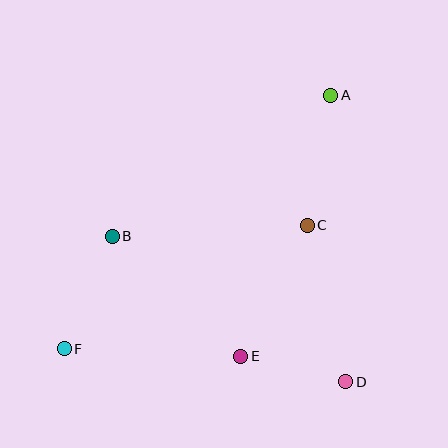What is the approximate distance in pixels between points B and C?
The distance between B and C is approximately 196 pixels.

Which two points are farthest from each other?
Points A and F are farthest from each other.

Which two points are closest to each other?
Points D and E are closest to each other.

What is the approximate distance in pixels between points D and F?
The distance between D and F is approximately 284 pixels.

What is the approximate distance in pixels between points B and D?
The distance between B and D is approximately 275 pixels.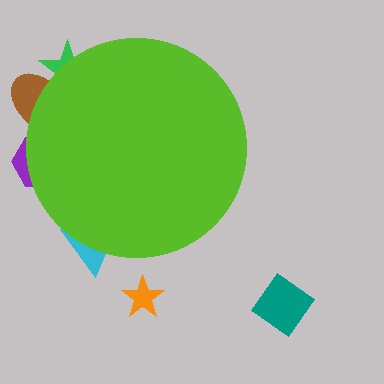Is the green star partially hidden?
Yes, the green star is partially hidden behind the lime circle.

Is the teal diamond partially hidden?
No, the teal diamond is fully visible.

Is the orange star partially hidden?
No, the orange star is fully visible.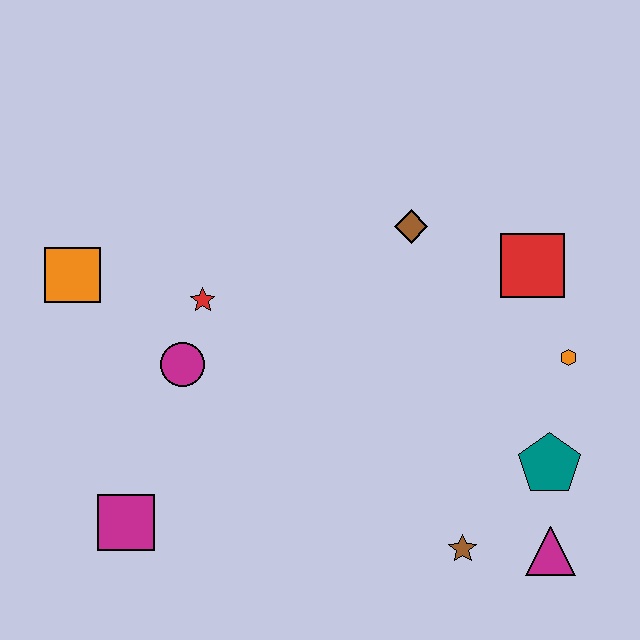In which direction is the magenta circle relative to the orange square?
The magenta circle is to the right of the orange square.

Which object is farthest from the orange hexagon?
The orange square is farthest from the orange hexagon.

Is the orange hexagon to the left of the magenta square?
No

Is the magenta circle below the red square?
Yes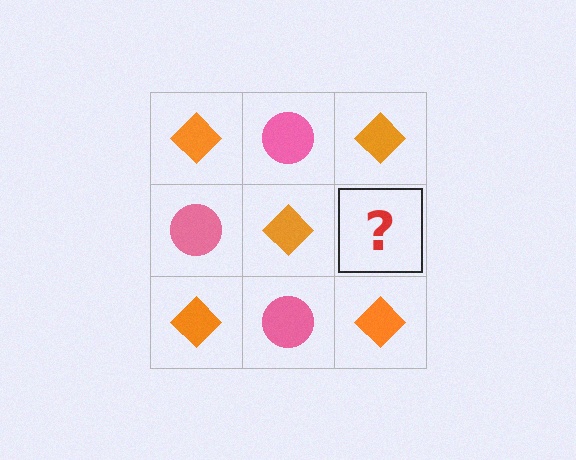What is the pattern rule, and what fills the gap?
The rule is that it alternates orange diamond and pink circle in a checkerboard pattern. The gap should be filled with a pink circle.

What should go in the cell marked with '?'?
The missing cell should contain a pink circle.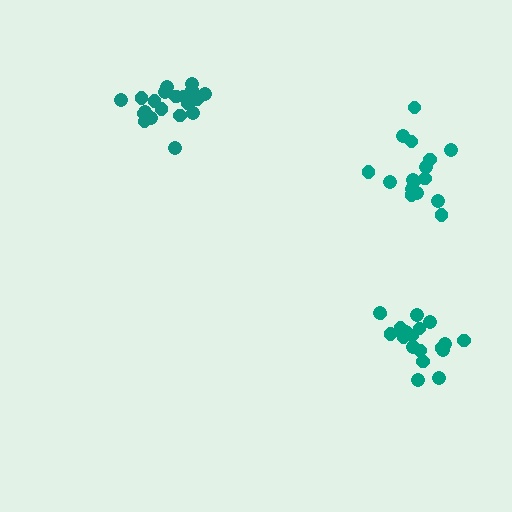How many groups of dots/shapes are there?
There are 3 groups.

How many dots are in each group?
Group 1: 21 dots, Group 2: 16 dots, Group 3: 20 dots (57 total).